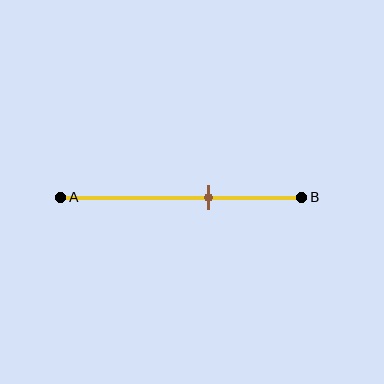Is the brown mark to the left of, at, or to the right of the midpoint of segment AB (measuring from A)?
The brown mark is to the right of the midpoint of segment AB.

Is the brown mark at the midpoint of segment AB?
No, the mark is at about 60% from A, not at the 50% midpoint.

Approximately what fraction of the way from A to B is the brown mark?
The brown mark is approximately 60% of the way from A to B.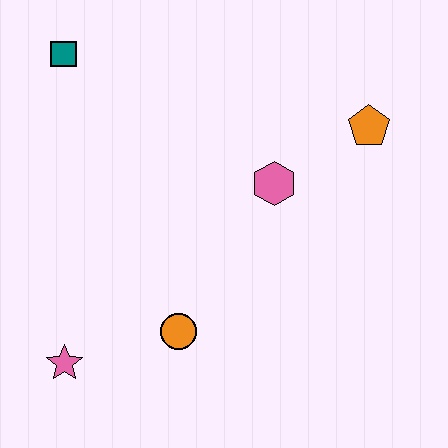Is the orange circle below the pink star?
No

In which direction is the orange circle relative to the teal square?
The orange circle is below the teal square.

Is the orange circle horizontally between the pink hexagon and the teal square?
Yes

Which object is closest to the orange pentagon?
The pink hexagon is closest to the orange pentagon.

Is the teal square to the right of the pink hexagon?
No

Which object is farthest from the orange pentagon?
The pink star is farthest from the orange pentagon.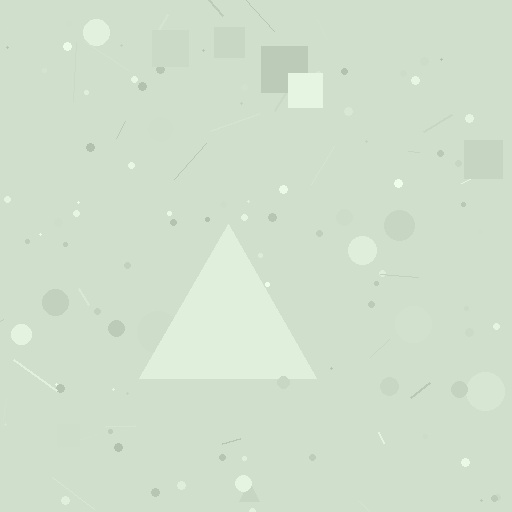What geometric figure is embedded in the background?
A triangle is embedded in the background.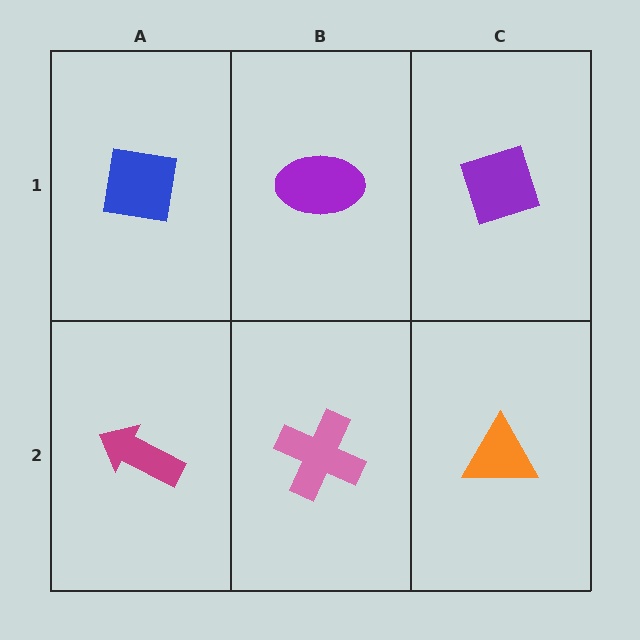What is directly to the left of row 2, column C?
A pink cross.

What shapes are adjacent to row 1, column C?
An orange triangle (row 2, column C), a purple ellipse (row 1, column B).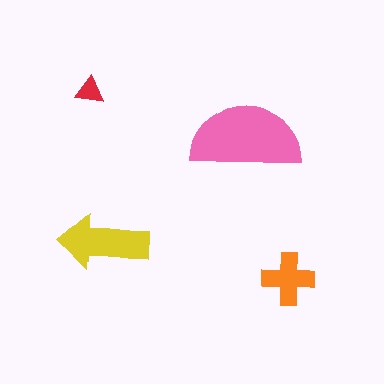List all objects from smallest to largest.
The red triangle, the orange cross, the yellow arrow, the pink semicircle.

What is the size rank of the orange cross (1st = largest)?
3rd.